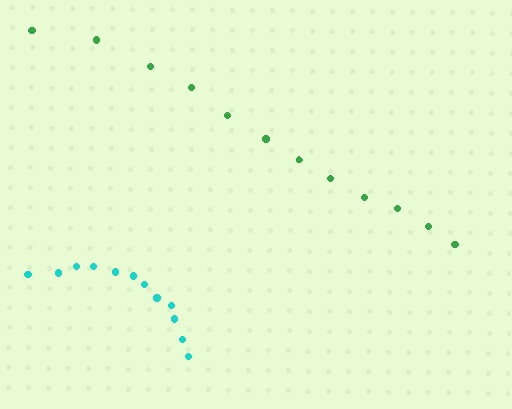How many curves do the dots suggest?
There are 2 distinct paths.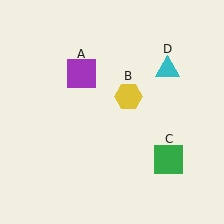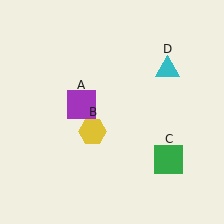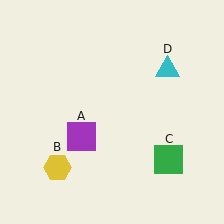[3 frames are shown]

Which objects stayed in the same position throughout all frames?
Green square (object C) and cyan triangle (object D) remained stationary.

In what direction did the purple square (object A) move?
The purple square (object A) moved down.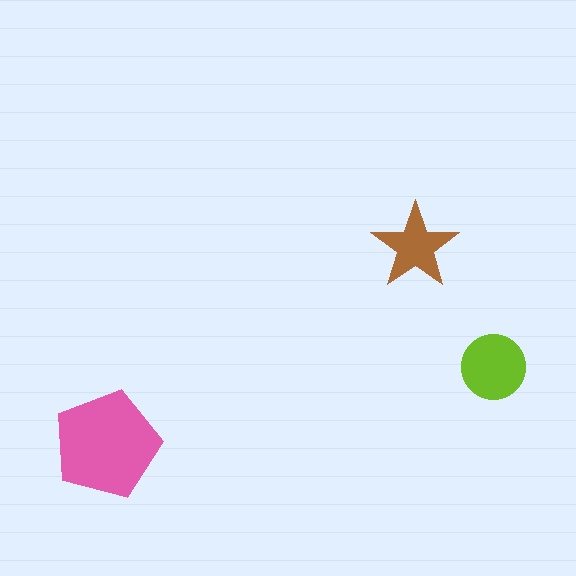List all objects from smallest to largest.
The brown star, the lime circle, the pink pentagon.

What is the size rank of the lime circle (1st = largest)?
2nd.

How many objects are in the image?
There are 3 objects in the image.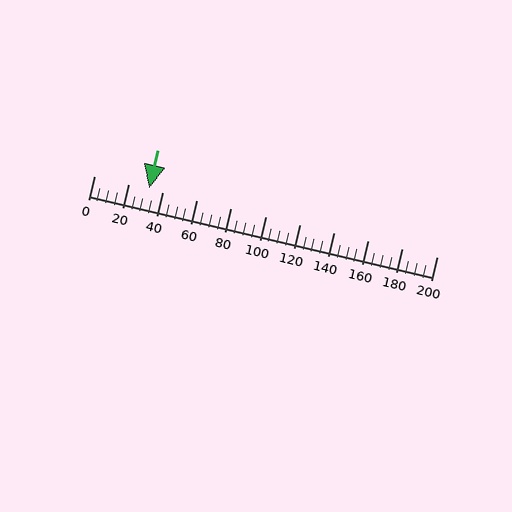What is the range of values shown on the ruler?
The ruler shows values from 0 to 200.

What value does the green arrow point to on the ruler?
The green arrow points to approximately 32.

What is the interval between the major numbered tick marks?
The major tick marks are spaced 20 units apart.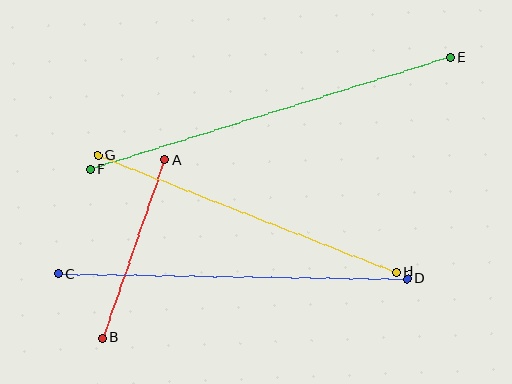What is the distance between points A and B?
The distance is approximately 189 pixels.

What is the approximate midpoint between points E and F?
The midpoint is at approximately (270, 113) pixels.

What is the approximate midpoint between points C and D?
The midpoint is at approximately (233, 277) pixels.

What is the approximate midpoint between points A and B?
The midpoint is at approximately (133, 249) pixels.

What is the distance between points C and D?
The distance is approximately 350 pixels.